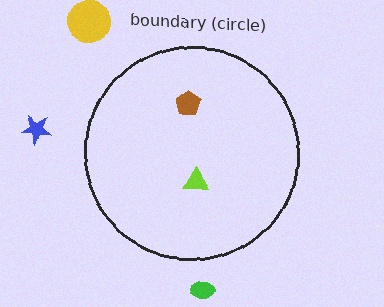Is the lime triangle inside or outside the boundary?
Inside.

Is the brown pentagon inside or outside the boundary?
Inside.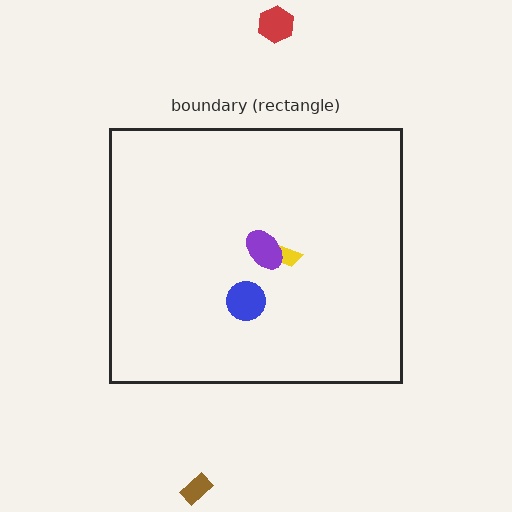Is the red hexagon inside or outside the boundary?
Outside.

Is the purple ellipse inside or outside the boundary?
Inside.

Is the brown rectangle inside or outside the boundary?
Outside.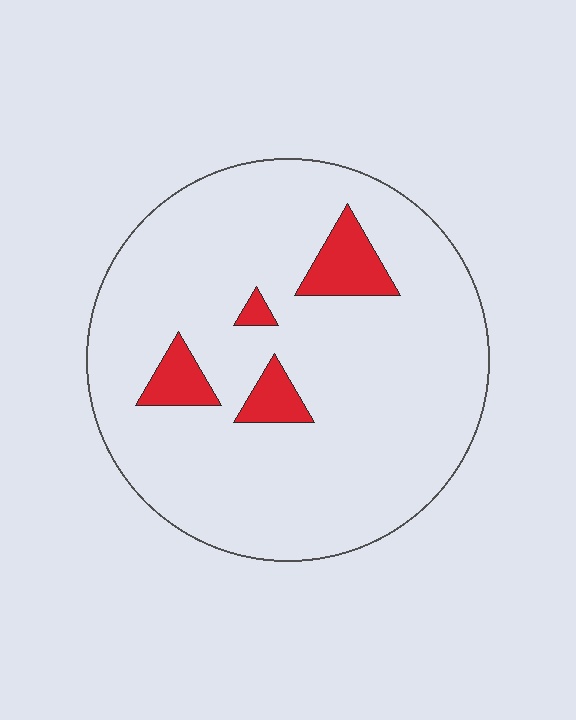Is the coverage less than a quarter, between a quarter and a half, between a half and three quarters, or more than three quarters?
Less than a quarter.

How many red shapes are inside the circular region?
4.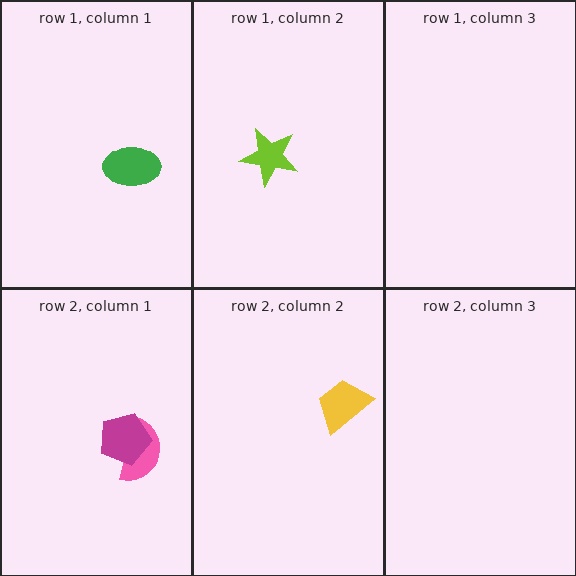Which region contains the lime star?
The row 1, column 2 region.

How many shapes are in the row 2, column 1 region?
2.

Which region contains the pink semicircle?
The row 2, column 1 region.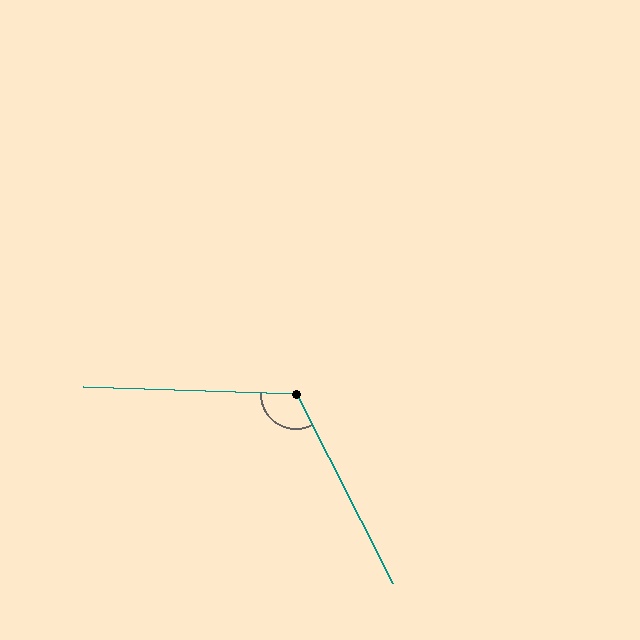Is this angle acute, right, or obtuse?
It is obtuse.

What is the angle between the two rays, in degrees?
Approximately 119 degrees.